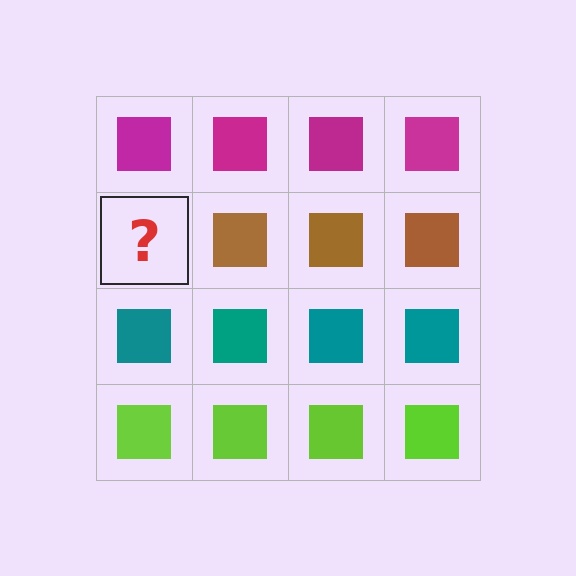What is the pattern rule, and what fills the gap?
The rule is that each row has a consistent color. The gap should be filled with a brown square.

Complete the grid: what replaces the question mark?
The question mark should be replaced with a brown square.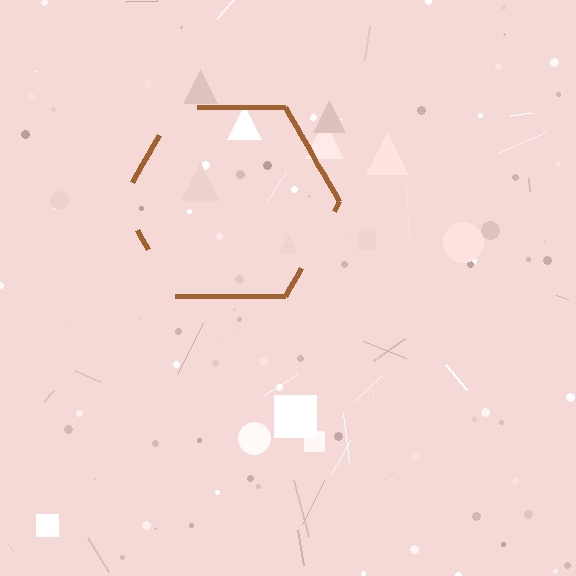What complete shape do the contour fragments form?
The contour fragments form a hexagon.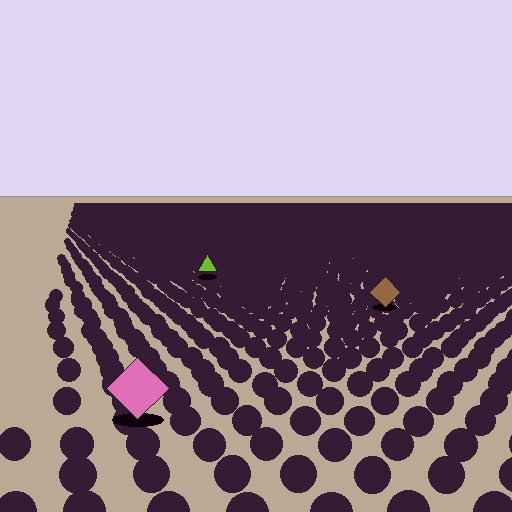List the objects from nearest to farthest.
From nearest to farthest: the pink diamond, the brown diamond, the lime triangle.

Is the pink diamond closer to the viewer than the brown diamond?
Yes. The pink diamond is closer — you can tell from the texture gradient: the ground texture is coarser near it.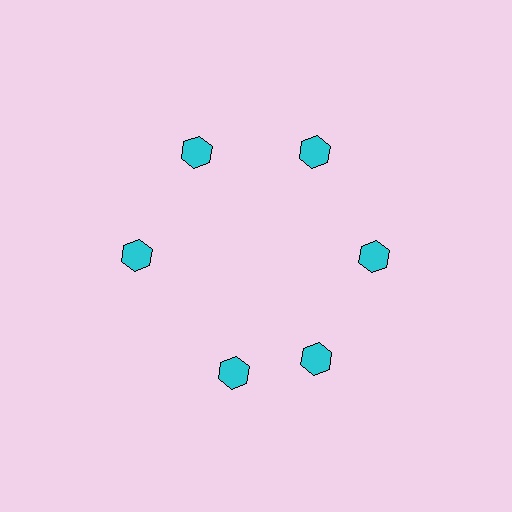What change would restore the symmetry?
The symmetry would be restored by rotating it back into even spacing with its neighbors so that all 6 hexagons sit at equal angles and equal distance from the center.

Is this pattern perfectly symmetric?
No. The 6 cyan hexagons are arranged in a ring, but one element near the 7 o'clock position is rotated out of alignment along the ring, breaking the 6-fold rotational symmetry.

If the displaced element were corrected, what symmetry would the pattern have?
It would have 6-fold rotational symmetry — the pattern would map onto itself every 60 degrees.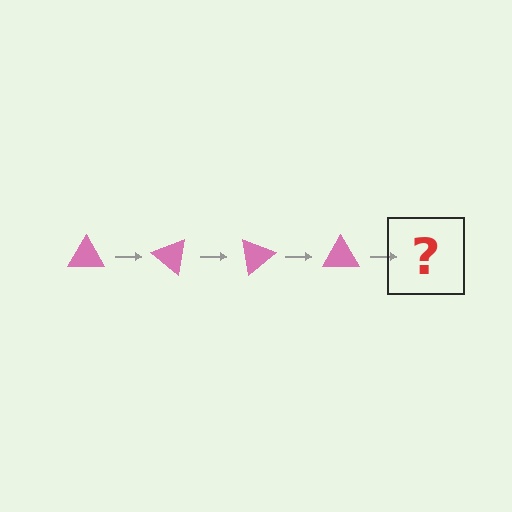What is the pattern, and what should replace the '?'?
The pattern is that the triangle rotates 40 degrees each step. The '?' should be a pink triangle rotated 160 degrees.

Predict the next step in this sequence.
The next step is a pink triangle rotated 160 degrees.